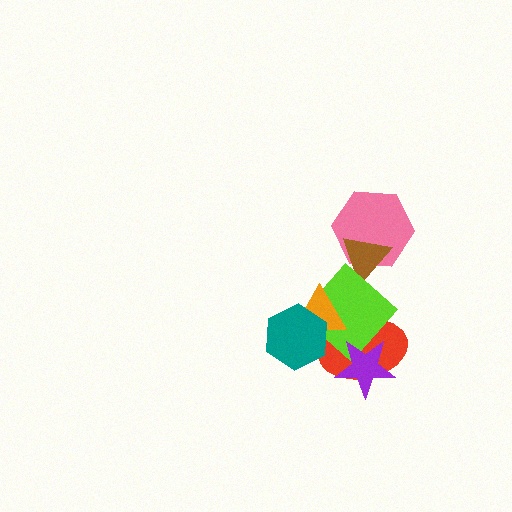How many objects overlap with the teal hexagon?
3 objects overlap with the teal hexagon.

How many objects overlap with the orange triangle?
3 objects overlap with the orange triangle.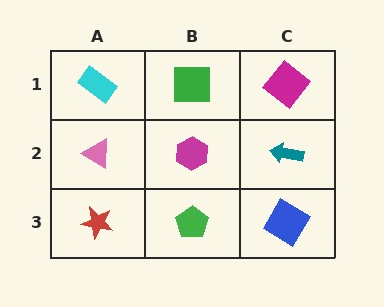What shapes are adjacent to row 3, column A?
A pink triangle (row 2, column A), a green pentagon (row 3, column B).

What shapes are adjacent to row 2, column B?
A green square (row 1, column B), a green pentagon (row 3, column B), a pink triangle (row 2, column A), a teal arrow (row 2, column C).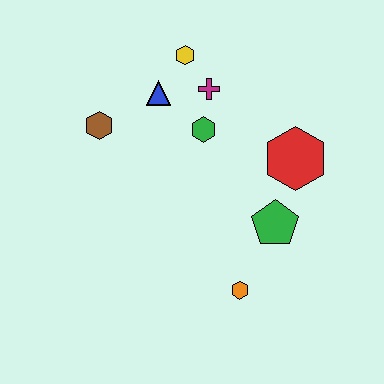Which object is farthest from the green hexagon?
The orange hexagon is farthest from the green hexagon.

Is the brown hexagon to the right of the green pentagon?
No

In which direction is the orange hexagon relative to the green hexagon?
The orange hexagon is below the green hexagon.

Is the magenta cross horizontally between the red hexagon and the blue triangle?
Yes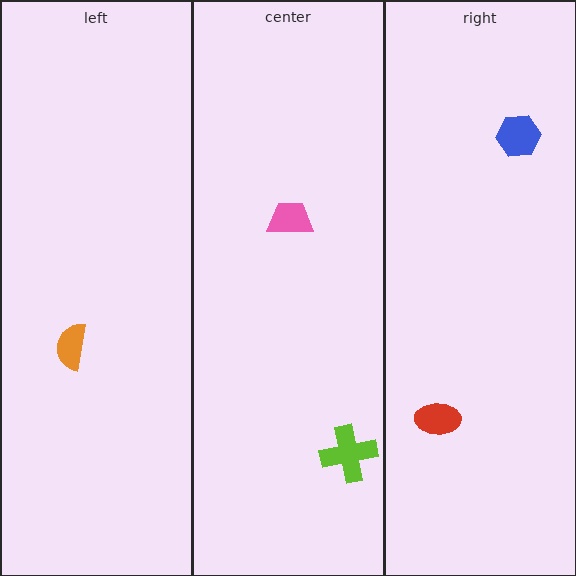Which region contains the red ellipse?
The right region.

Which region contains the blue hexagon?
The right region.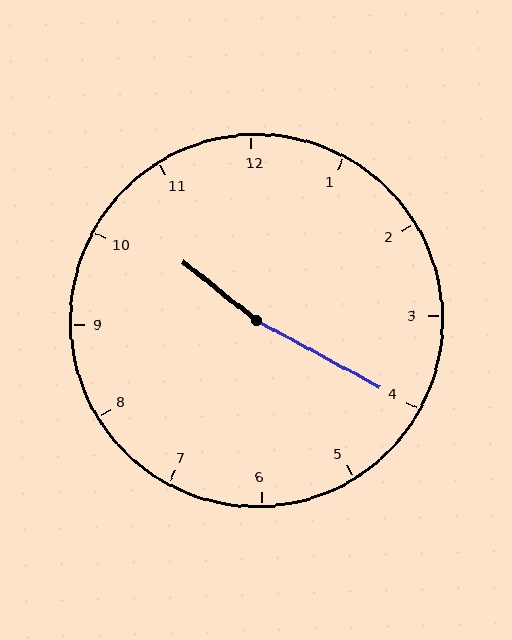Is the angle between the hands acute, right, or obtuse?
It is obtuse.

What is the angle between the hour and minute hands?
Approximately 170 degrees.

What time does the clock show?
10:20.